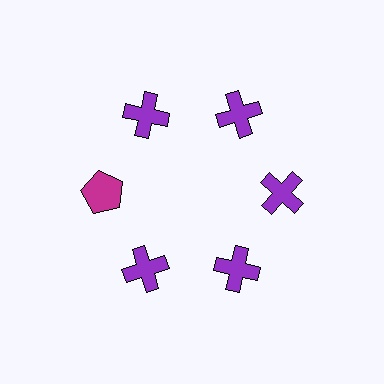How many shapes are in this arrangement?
There are 6 shapes arranged in a ring pattern.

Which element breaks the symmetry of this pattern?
The magenta pentagon at roughly the 9 o'clock position breaks the symmetry. All other shapes are purple crosses.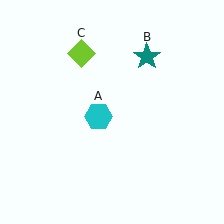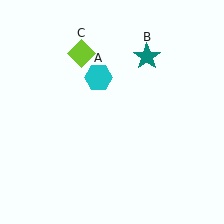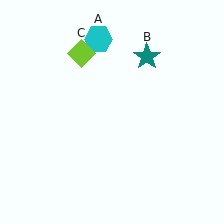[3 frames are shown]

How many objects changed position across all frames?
1 object changed position: cyan hexagon (object A).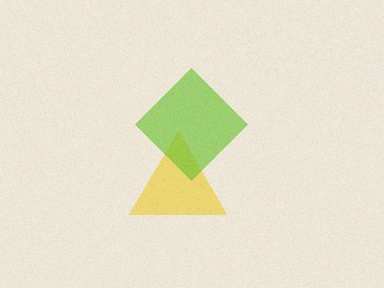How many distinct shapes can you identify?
There are 2 distinct shapes: a yellow triangle, a lime diamond.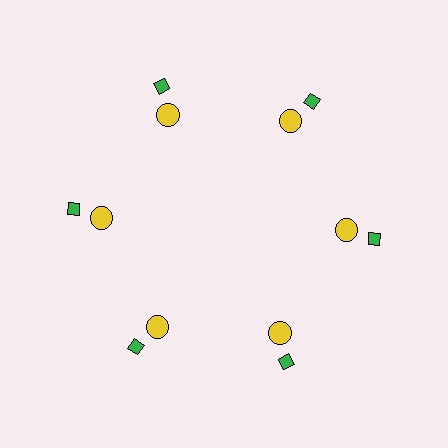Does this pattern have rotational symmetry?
Yes, this pattern has 6-fold rotational symmetry. It looks the same after rotating 60 degrees around the center.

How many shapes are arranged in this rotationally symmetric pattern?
There are 12 shapes, arranged in 6 groups of 2.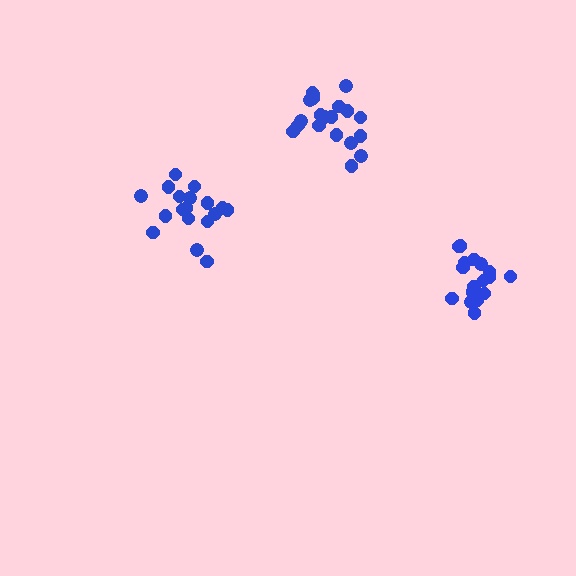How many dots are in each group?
Group 1: 20 dots, Group 2: 17 dots, Group 3: 18 dots (55 total).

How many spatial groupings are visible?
There are 3 spatial groupings.